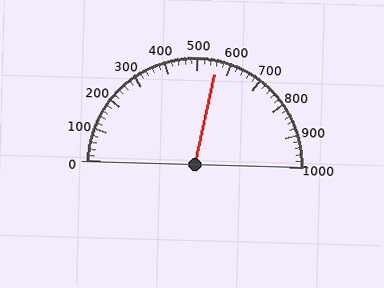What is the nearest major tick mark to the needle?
The nearest major tick mark is 600.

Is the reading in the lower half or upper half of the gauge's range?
The reading is in the upper half of the range (0 to 1000).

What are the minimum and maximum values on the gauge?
The gauge ranges from 0 to 1000.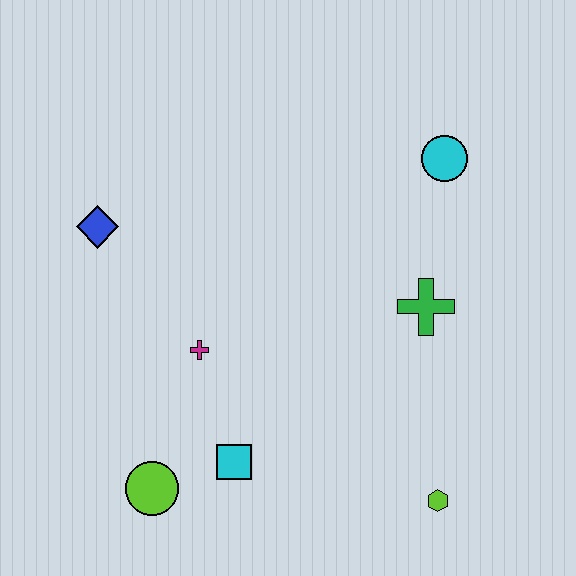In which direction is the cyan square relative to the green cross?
The cyan square is to the left of the green cross.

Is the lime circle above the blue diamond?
No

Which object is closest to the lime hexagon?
The green cross is closest to the lime hexagon.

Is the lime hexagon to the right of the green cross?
Yes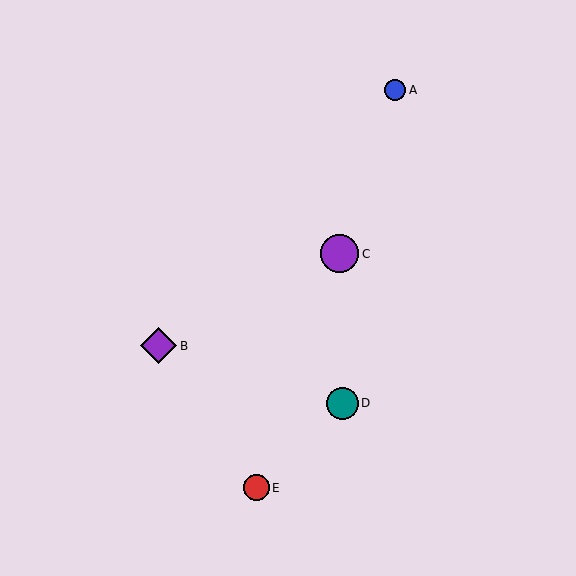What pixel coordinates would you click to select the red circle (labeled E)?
Click at (256, 488) to select the red circle E.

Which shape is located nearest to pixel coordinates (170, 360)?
The purple diamond (labeled B) at (159, 346) is nearest to that location.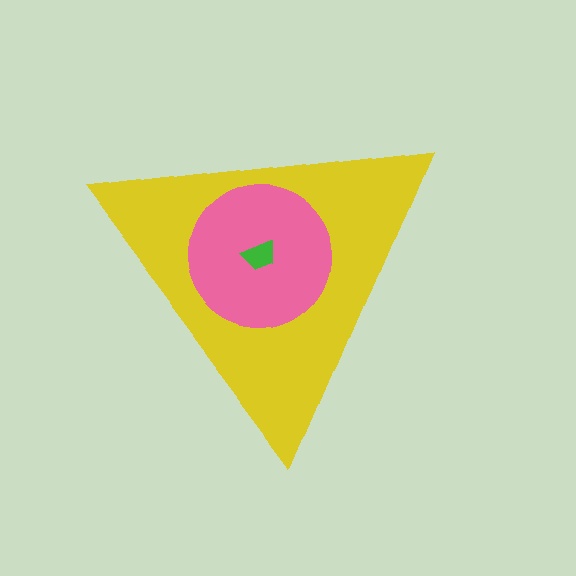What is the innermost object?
The green trapezoid.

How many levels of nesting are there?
3.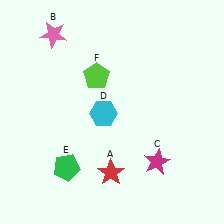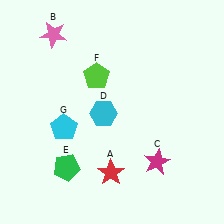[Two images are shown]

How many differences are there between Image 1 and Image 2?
There is 1 difference between the two images.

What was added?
A cyan pentagon (G) was added in Image 2.